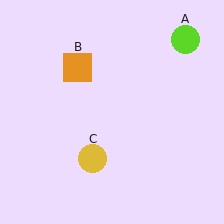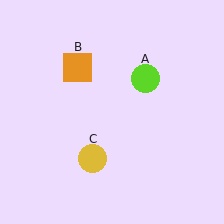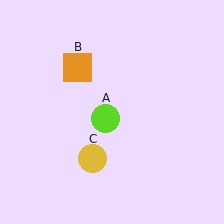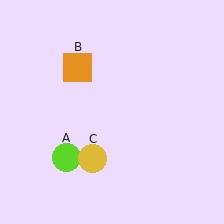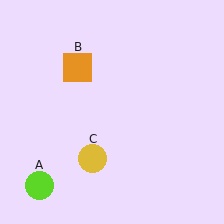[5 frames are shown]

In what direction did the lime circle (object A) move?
The lime circle (object A) moved down and to the left.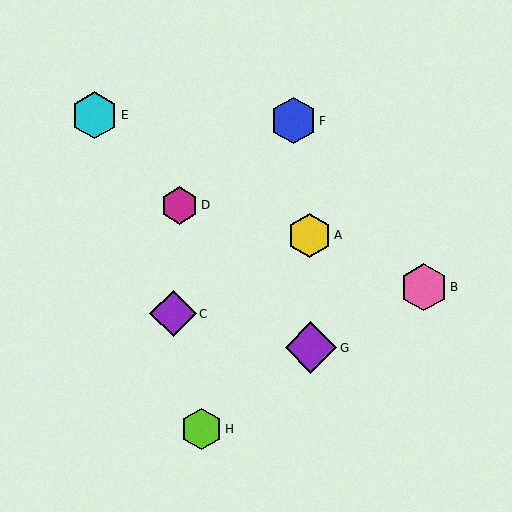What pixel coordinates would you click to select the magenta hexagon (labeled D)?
Click at (180, 205) to select the magenta hexagon D.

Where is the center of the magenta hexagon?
The center of the magenta hexagon is at (180, 205).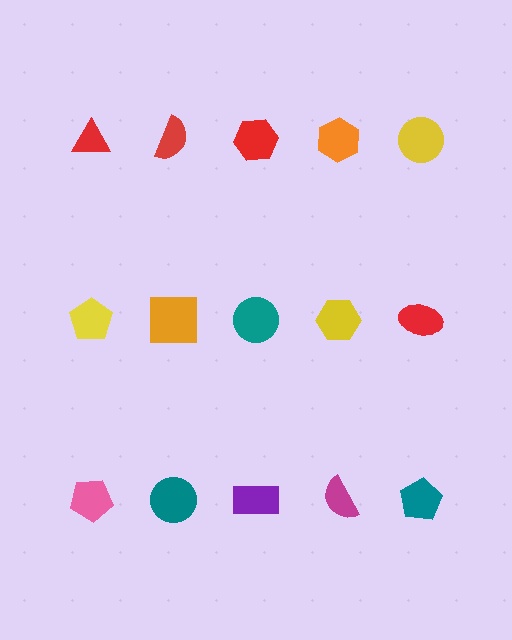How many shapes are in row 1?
5 shapes.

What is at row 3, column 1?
A pink pentagon.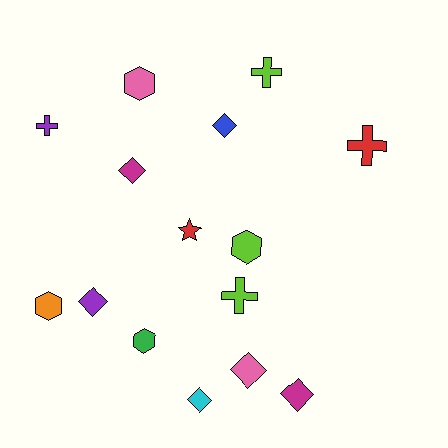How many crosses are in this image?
There are 4 crosses.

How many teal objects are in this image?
There are no teal objects.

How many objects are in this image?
There are 15 objects.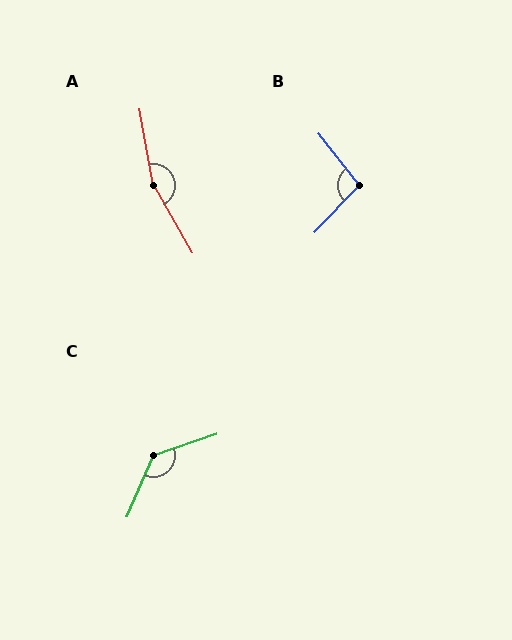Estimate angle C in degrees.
Approximately 132 degrees.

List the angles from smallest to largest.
B (97°), C (132°), A (160°).